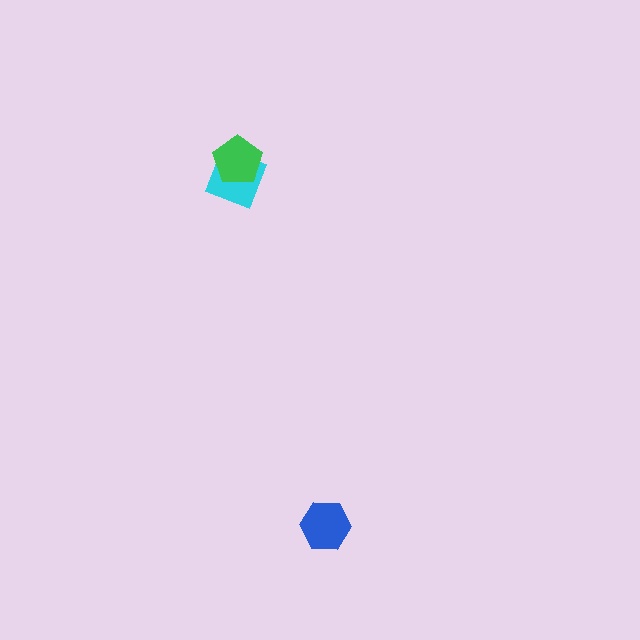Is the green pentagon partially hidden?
No, no other shape covers it.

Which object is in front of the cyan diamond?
The green pentagon is in front of the cyan diamond.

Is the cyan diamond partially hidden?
Yes, it is partially covered by another shape.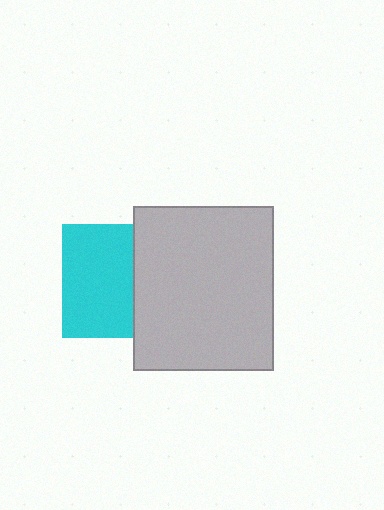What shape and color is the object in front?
The object in front is a light gray rectangle.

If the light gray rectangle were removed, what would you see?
You would see the complete cyan square.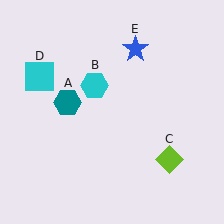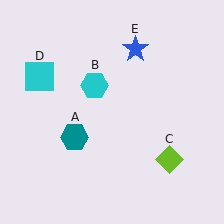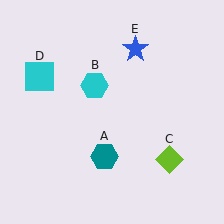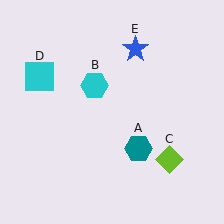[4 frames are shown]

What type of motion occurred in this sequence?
The teal hexagon (object A) rotated counterclockwise around the center of the scene.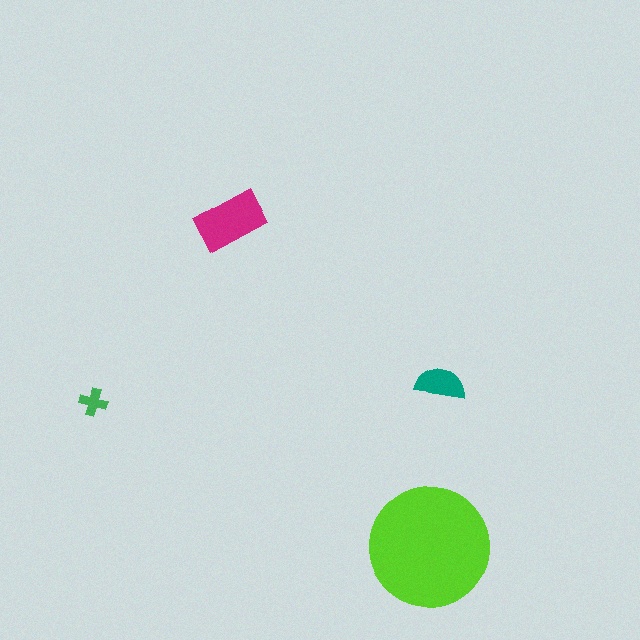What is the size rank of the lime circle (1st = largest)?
1st.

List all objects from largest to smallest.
The lime circle, the magenta rectangle, the teal semicircle, the green cross.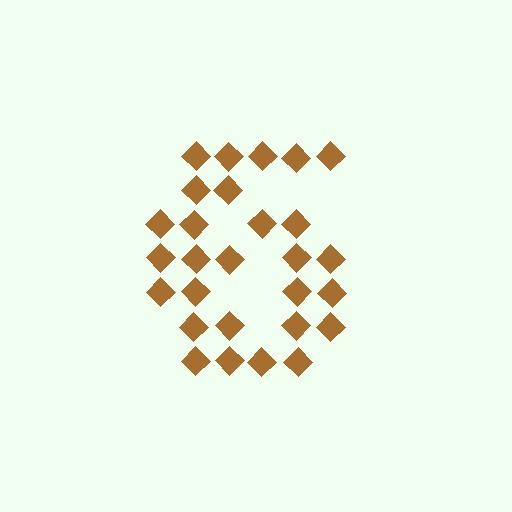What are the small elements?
The small elements are diamonds.